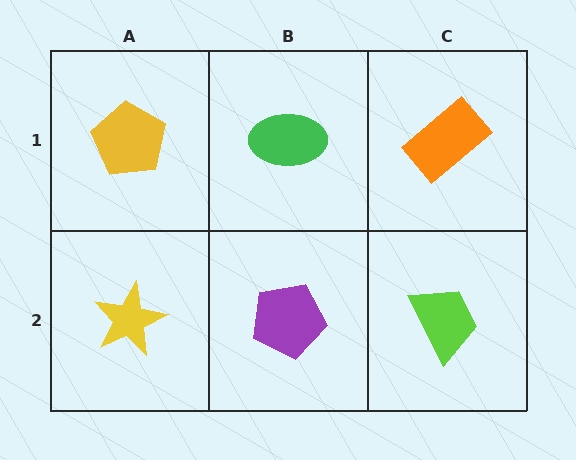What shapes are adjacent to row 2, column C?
An orange rectangle (row 1, column C), a purple pentagon (row 2, column B).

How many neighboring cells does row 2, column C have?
2.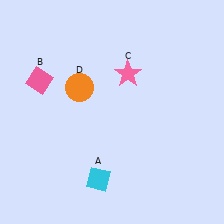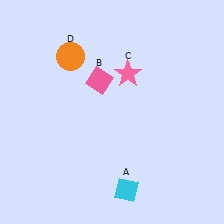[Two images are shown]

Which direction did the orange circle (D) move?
The orange circle (D) moved up.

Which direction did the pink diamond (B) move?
The pink diamond (B) moved right.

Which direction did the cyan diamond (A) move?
The cyan diamond (A) moved right.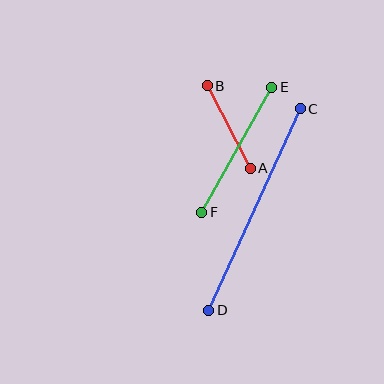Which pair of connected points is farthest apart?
Points C and D are farthest apart.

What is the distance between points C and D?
The distance is approximately 221 pixels.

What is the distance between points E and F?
The distance is approximately 143 pixels.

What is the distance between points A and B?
The distance is approximately 93 pixels.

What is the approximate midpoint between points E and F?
The midpoint is at approximately (237, 150) pixels.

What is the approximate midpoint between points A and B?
The midpoint is at approximately (229, 127) pixels.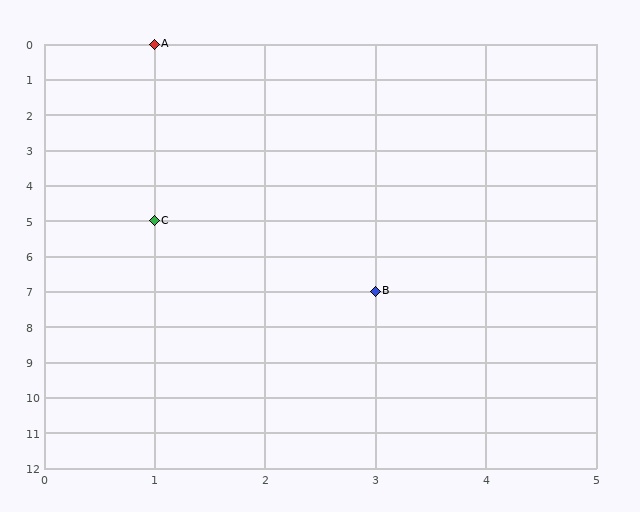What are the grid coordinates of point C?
Point C is at grid coordinates (1, 5).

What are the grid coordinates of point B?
Point B is at grid coordinates (3, 7).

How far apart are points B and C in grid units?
Points B and C are 2 columns and 2 rows apart (about 2.8 grid units diagonally).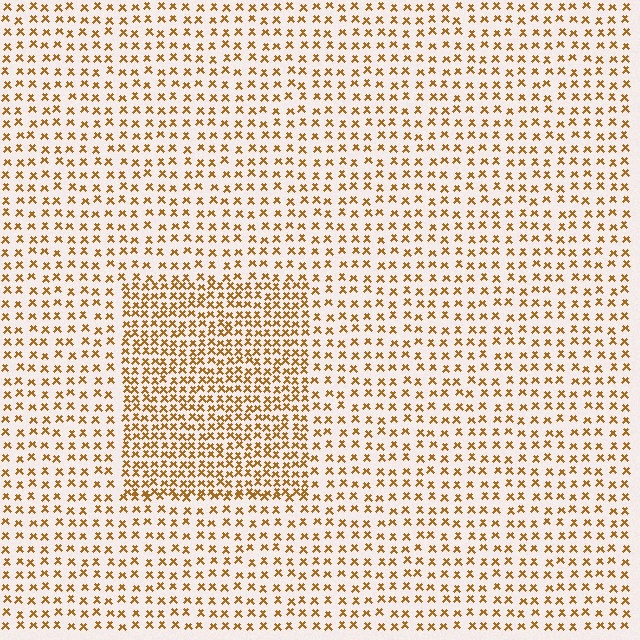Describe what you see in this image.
The image contains small brown elements arranged at two different densities. A rectangle-shaped region is visible where the elements are more densely packed than the surrounding area.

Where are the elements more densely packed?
The elements are more densely packed inside the rectangle boundary.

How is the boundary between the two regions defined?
The boundary is defined by a change in element density (approximately 1.9x ratio). All elements are the same color, size, and shape.